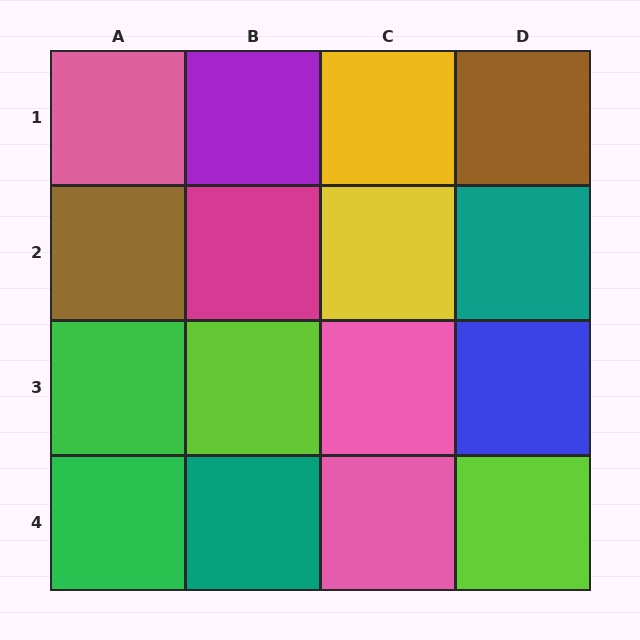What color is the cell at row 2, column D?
Teal.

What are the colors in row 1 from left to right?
Pink, purple, yellow, brown.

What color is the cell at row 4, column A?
Green.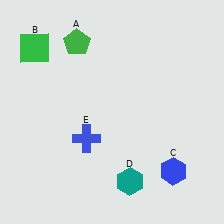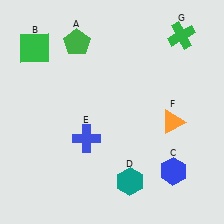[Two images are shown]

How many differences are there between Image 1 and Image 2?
There are 2 differences between the two images.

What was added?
An orange triangle (F), a green cross (G) were added in Image 2.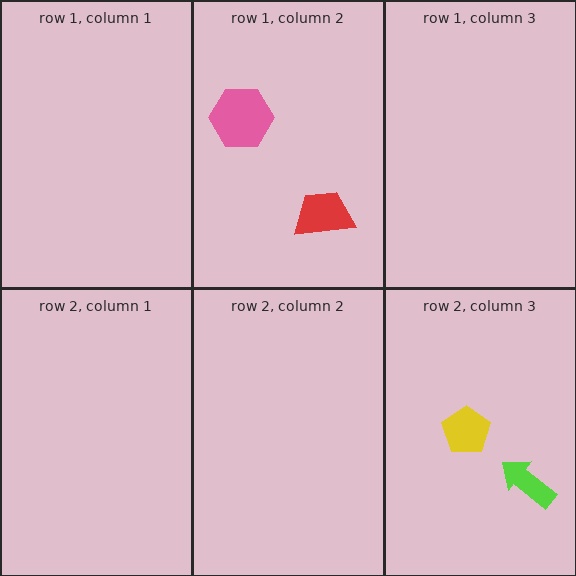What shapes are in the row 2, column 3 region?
The yellow pentagon, the lime arrow.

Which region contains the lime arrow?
The row 2, column 3 region.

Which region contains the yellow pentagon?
The row 2, column 3 region.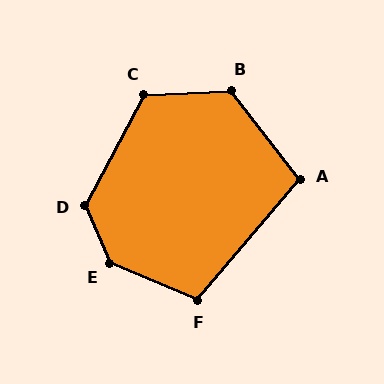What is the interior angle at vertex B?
Approximately 125 degrees (obtuse).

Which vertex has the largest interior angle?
E, at approximately 137 degrees.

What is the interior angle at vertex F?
Approximately 107 degrees (obtuse).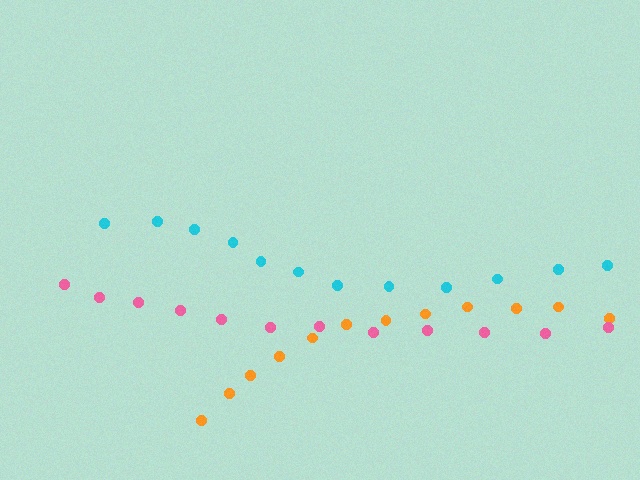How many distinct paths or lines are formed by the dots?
There are 3 distinct paths.